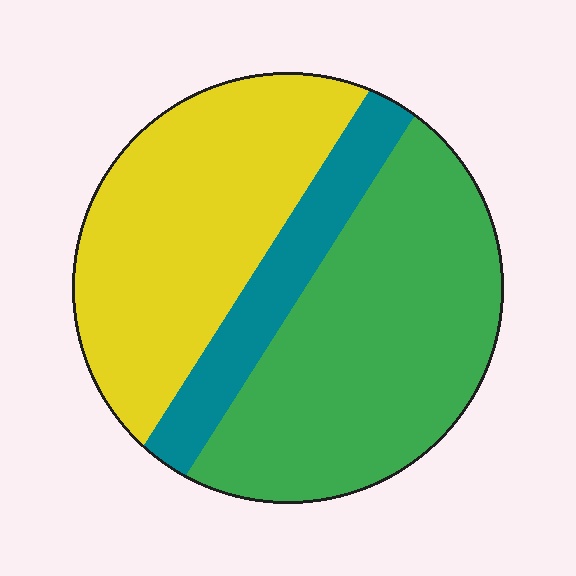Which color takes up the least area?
Teal, at roughly 15%.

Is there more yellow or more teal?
Yellow.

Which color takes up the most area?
Green, at roughly 45%.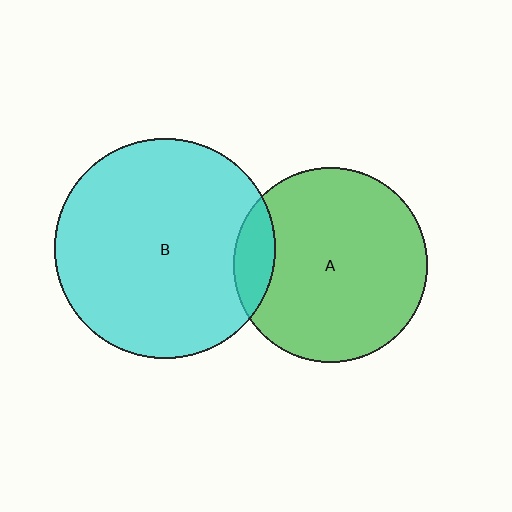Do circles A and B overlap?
Yes.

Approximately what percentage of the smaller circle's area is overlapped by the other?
Approximately 10%.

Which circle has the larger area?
Circle B (cyan).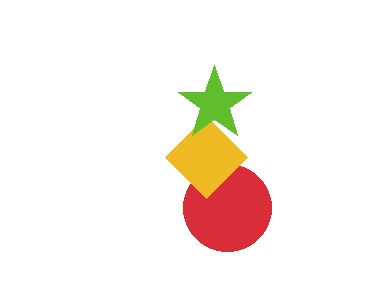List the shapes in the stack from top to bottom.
From top to bottom: the lime star, the yellow diamond, the red circle.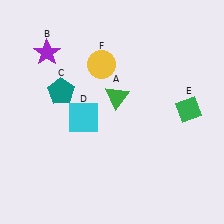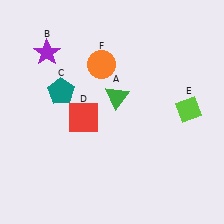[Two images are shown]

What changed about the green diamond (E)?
In Image 1, E is green. In Image 2, it changed to lime.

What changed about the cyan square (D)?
In Image 1, D is cyan. In Image 2, it changed to red.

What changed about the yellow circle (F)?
In Image 1, F is yellow. In Image 2, it changed to orange.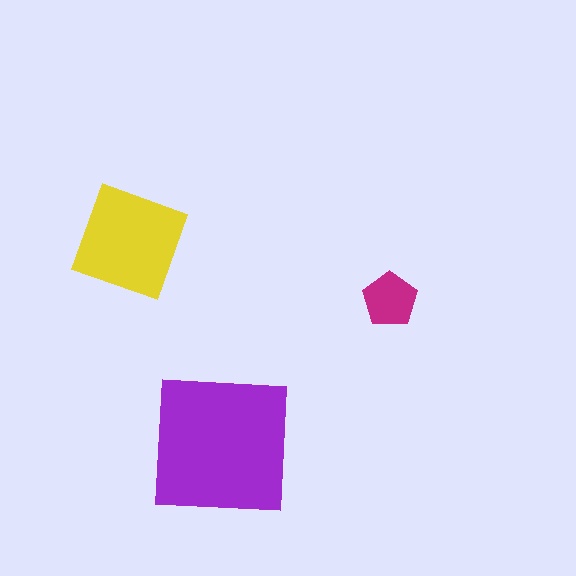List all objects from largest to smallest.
The purple square, the yellow diamond, the magenta pentagon.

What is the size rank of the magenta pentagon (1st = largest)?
3rd.